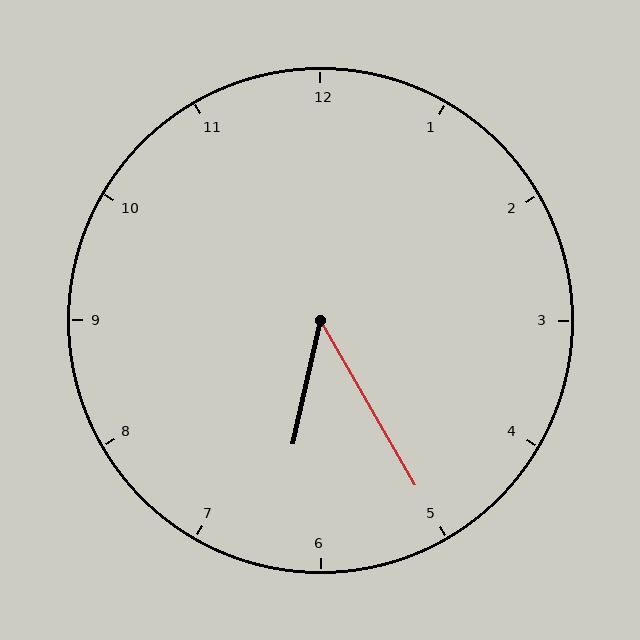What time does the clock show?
6:25.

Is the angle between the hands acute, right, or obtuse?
It is acute.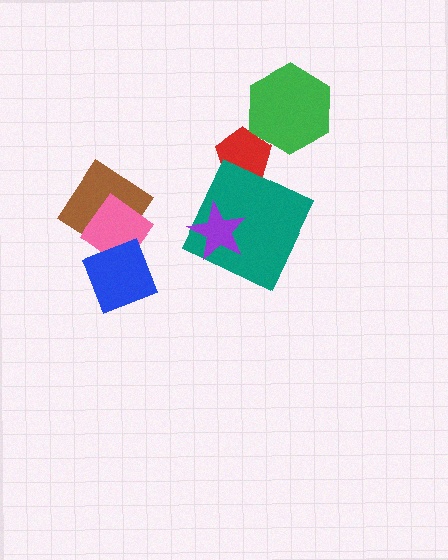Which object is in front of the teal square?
The purple star is in front of the teal square.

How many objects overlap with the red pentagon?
2 objects overlap with the red pentagon.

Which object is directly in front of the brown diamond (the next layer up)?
The pink diamond is directly in front of the brown diamond.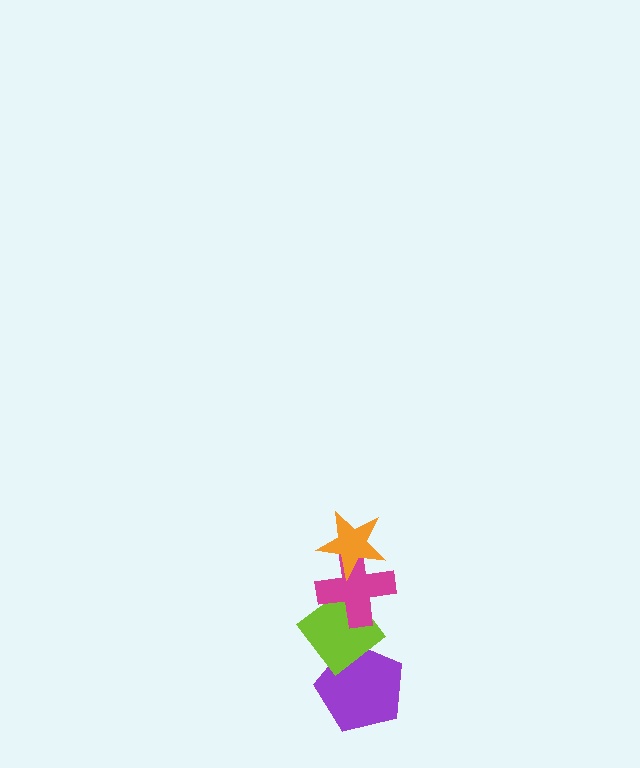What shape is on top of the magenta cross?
The orange star is on top of the magenta cross.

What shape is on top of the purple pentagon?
The lime diamond is on top of the purple pentagon.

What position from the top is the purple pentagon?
The purple pentagon is 4th from the top.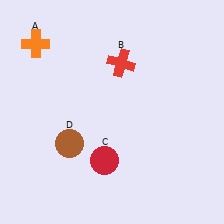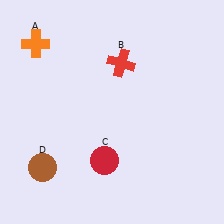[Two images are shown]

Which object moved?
The brown circle (D) moved left.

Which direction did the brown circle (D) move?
The brown circle (D) moved left.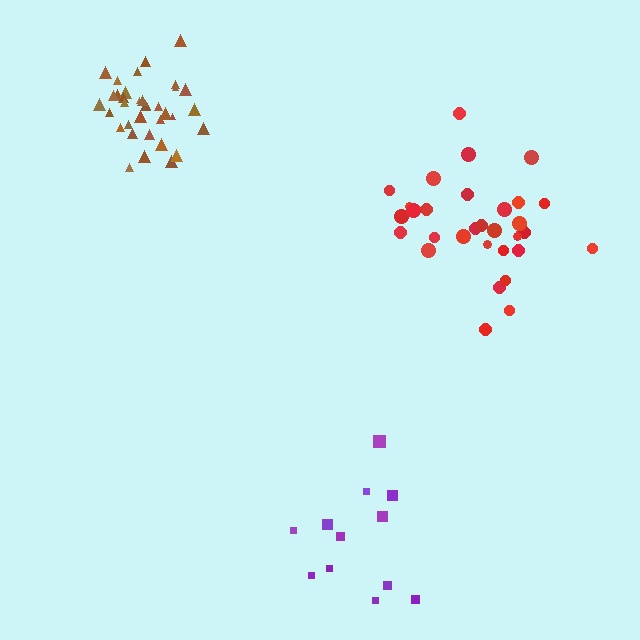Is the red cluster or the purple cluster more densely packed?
Red.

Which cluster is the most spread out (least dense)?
Purple.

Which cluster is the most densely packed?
Brown.